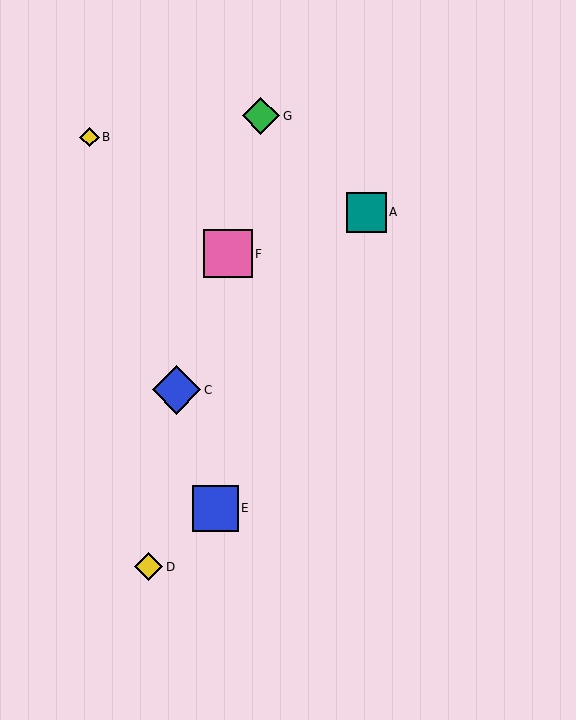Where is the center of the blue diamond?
The center of the blue diamond is at (176, 390).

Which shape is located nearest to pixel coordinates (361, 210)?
The teal square (labeled A) at (366, 212) is nearest to that location.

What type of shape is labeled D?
Shape D is a yellow diamond.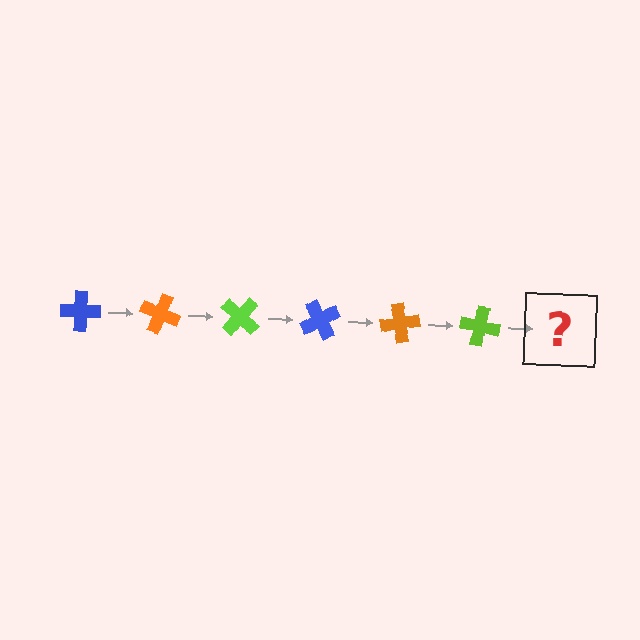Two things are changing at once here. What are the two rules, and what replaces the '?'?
The two rules are that it rotates 20 degrees each step and the color cycles through blue, orange, and lime. The '?' should be a blue cross, rotated 120 degrees from the start.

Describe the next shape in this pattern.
It should be a blue cross, rotated 120 degrees from the start.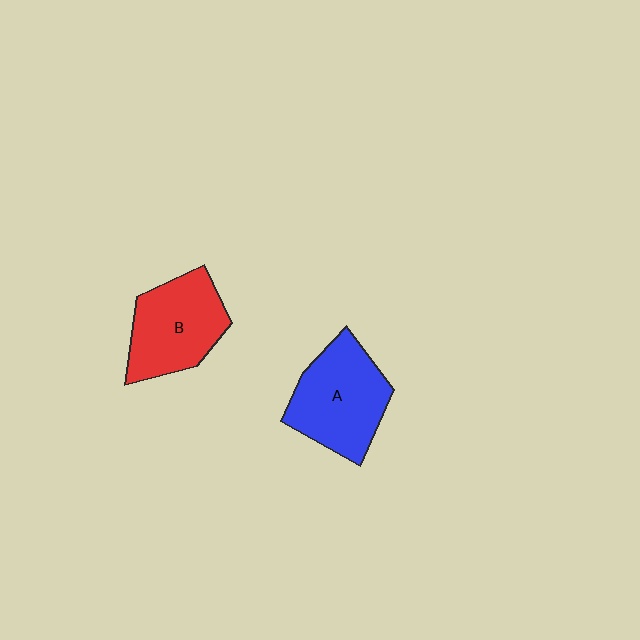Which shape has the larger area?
Shape A (blue).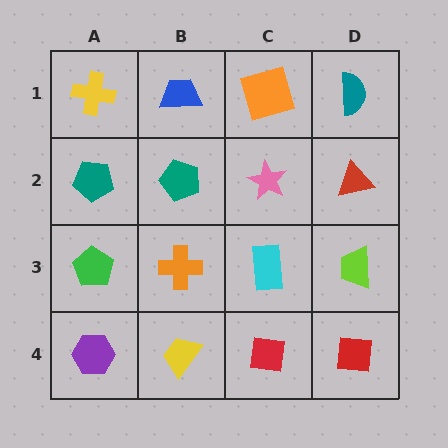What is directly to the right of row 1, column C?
A teal semicircle.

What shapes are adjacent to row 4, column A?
A green pentagon (row 3, column A), a yellow trapezoid (row 4, column B).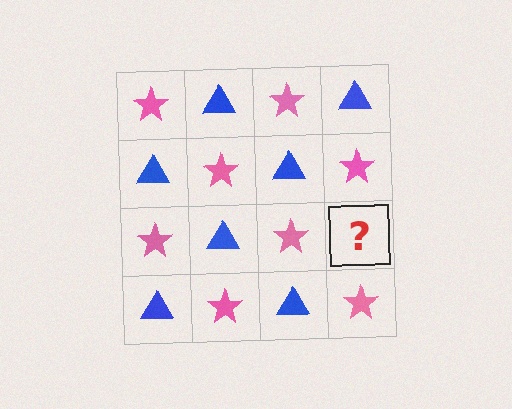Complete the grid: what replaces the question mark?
The question mark should be replaced with a blue triangle.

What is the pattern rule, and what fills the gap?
The rule is that it alternates pink star and blue triangle in a checkerboard pattern. The gap should be filled with a blue triangle.